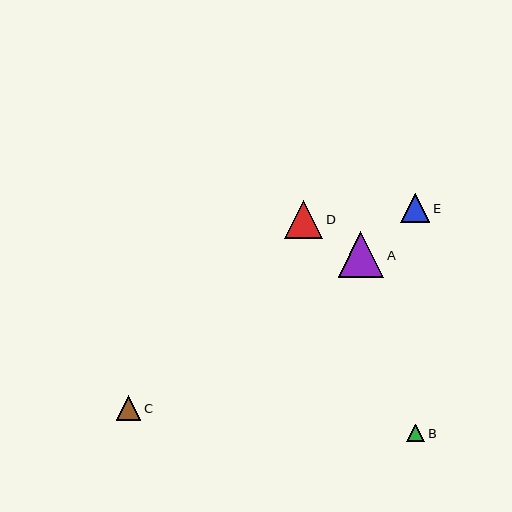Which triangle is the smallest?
Triangle B is the smallest with a size of approximately 18 pixels.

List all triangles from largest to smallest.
From largest to smallest: A, D, E, C, B.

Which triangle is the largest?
Triangle A is the largest with a size of approximately 46 pixels.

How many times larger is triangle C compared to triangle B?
Triangle C is approximately 1.4 times the size of triangle B.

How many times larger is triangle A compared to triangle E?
Triangle A is approximately 1.6 times the size of triangle E.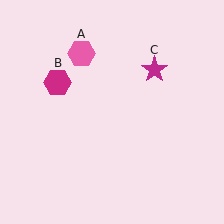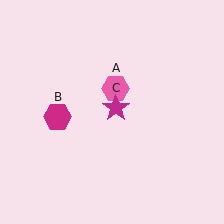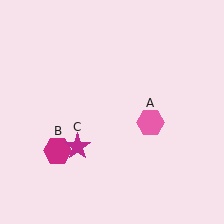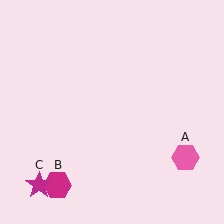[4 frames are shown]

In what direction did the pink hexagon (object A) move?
The pink hexagon (object A) moved down and to the right.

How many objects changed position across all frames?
3 objects changed position: pink hexagon (object A), magenta hexagon (object B), magenta star (object C).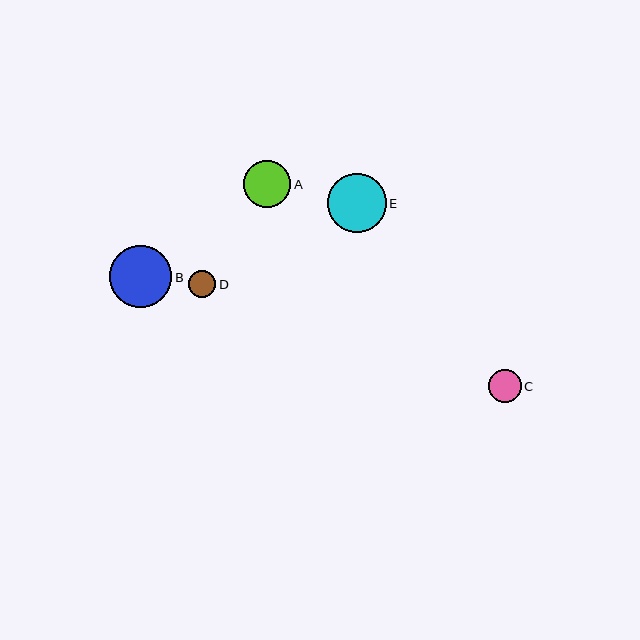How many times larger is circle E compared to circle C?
Circle E is approximately 1.8 times the size of circle C.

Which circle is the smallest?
Circle D is the smallest with a size of approximately 27 pixels.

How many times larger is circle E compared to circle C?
Circle E is approximately 1.8 times the size of circle C.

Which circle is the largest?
Circle B is the largest with a size of approximately 62 pixels.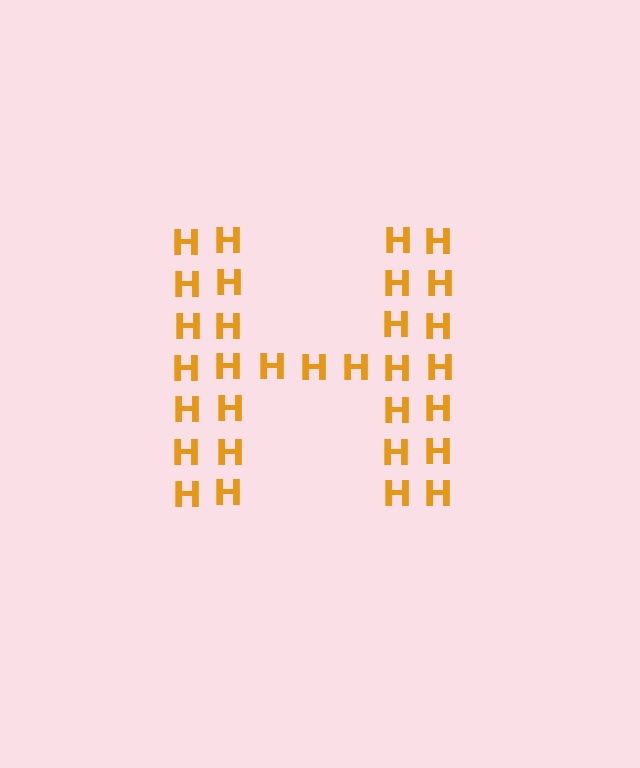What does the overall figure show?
The overall figure shows the letter H.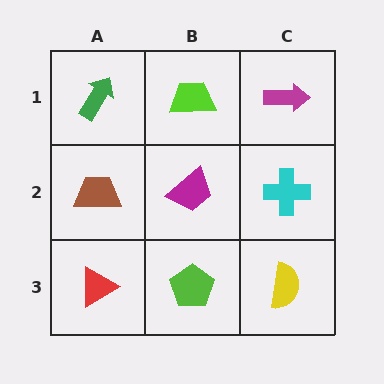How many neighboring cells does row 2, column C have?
3.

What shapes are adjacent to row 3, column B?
A magenta trapezoid (row 2, column B), a red triangle (row 3, column A), a yellow semicircle (row 3, column C).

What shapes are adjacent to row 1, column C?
A cyan cross (row 2, column C), a lime trapezoid (row 1, column B).